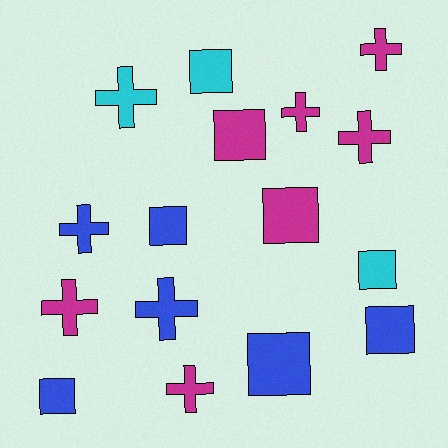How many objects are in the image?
There are 16 objects.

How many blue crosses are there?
There are 2 blue crosses.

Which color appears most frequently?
Magenta, with 7 objects.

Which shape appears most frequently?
Square, with 8 objects.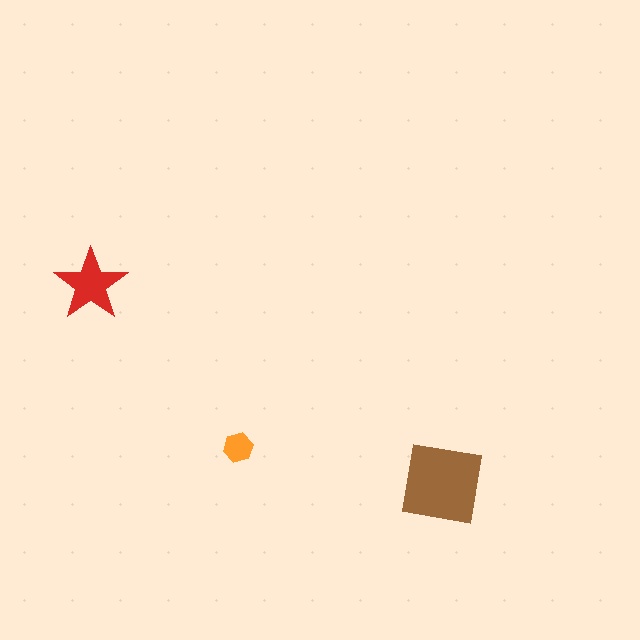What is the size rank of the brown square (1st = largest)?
1st.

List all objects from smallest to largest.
The orange hexagon, the red star, the brown square.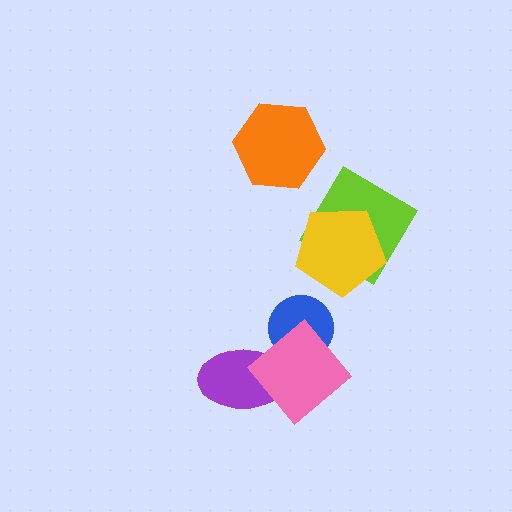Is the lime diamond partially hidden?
Yes, it is partially covered by another shape.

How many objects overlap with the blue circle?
1 object overlaps with the blue circle.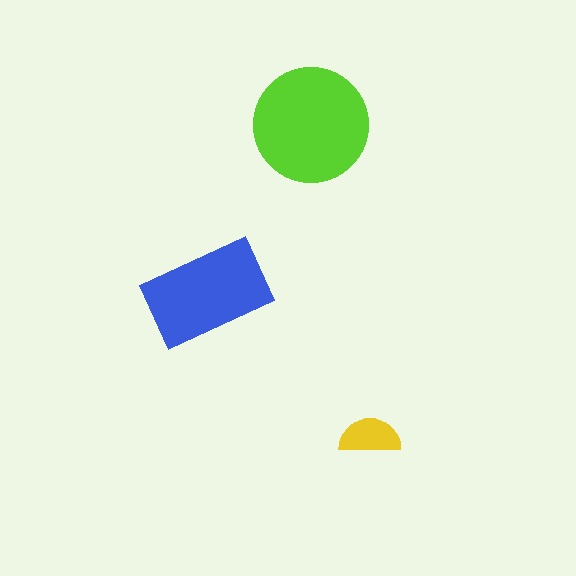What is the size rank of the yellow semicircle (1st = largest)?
3rd.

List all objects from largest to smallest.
The lime circle, the blue rectangle, the yellow semicircle.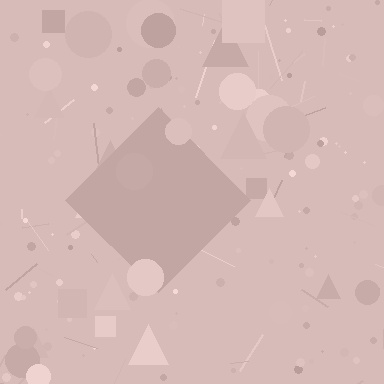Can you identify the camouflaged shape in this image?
The camouflaged shape is a diamond.